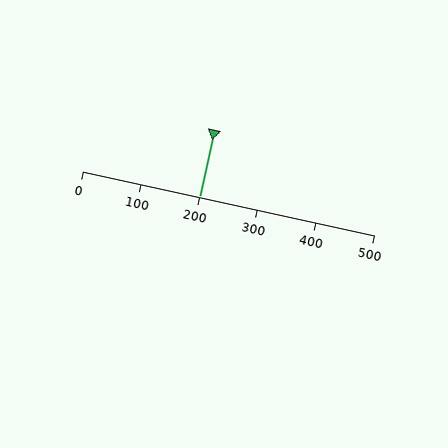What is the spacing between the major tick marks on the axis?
The major ticks are spaced 100 apart.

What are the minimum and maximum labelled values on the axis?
The axis runs from 0 to 500.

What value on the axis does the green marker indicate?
The marker indicates approximately 200.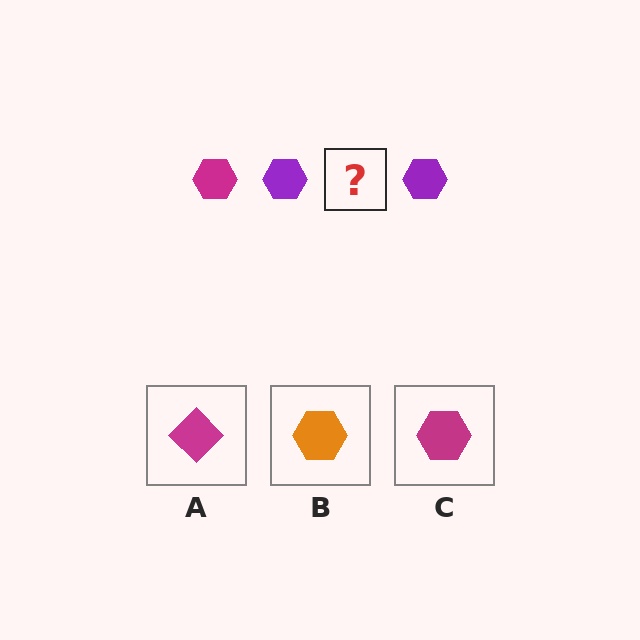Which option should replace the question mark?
Option C.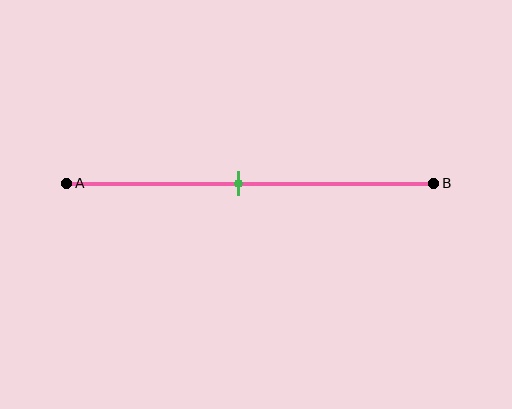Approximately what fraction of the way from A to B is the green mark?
The green mark is approximately 45% of the way from A to B.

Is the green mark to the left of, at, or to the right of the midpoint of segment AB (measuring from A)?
The green mark is approximately at the midpoint of segment AB.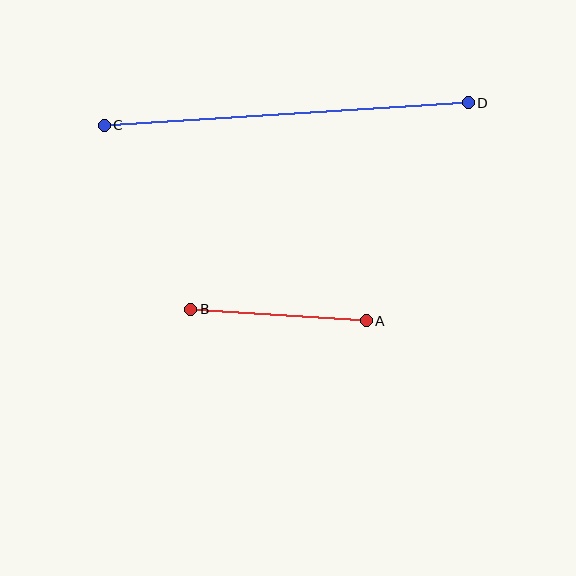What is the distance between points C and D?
The distance is approximately 365 pixels.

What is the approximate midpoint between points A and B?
The midpoint is at approximately (278, 315) pixels.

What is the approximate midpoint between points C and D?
The midpoint is at approximately (286, 114) pixels.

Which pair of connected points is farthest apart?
Points C and D are farthest apart.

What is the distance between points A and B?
The distance is approximately 176 pixels.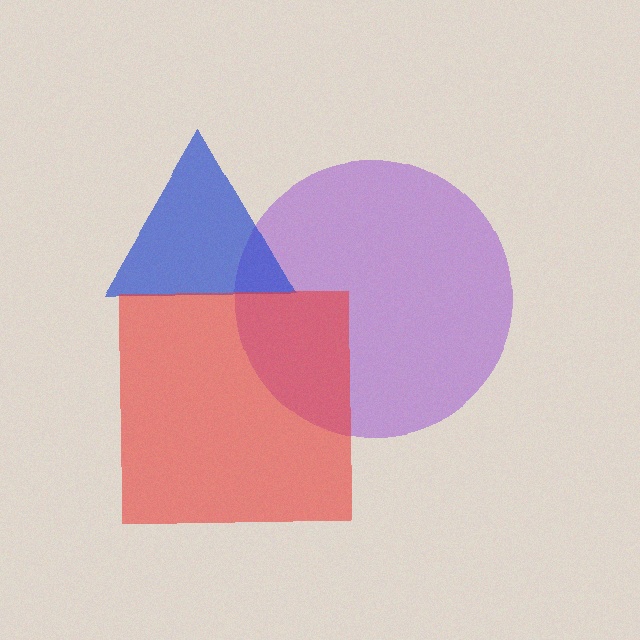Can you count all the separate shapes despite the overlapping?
Yes, there are 3 separate shapes.